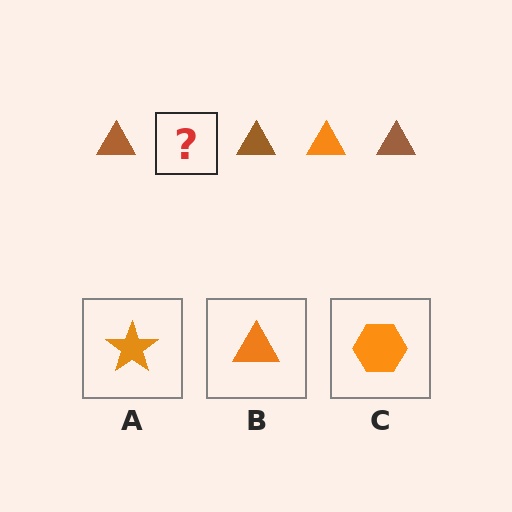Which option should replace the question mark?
Option B.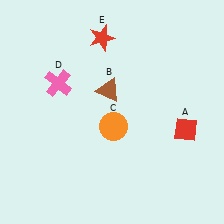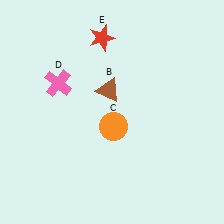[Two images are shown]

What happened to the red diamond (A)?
The red diamond (A) was removed in Image 2. It was in the bottom-right area of Image 1.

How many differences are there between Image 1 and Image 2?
There is 1 difference between the two images.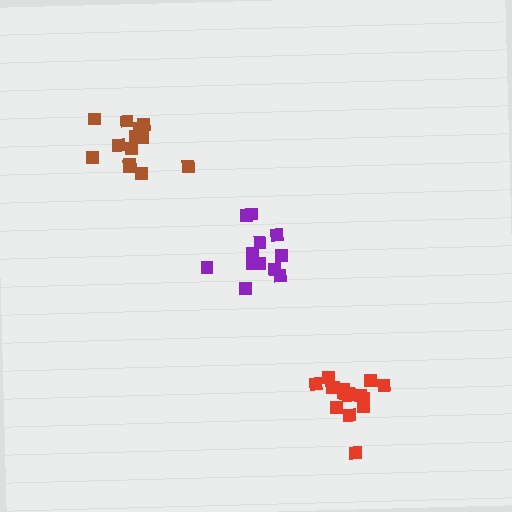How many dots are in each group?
Group 1: 12 dots, Group 2: 13 dots, Group 3: 18 dots (43 total).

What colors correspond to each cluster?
The clusters are colored: purple, brown, red.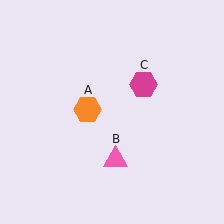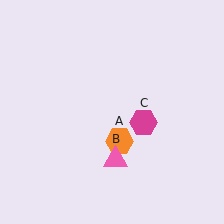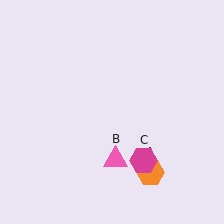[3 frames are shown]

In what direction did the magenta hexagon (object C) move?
The magenta hexagon (object C) moved down.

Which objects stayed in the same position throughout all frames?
Pink triangle (object B) remained stationary.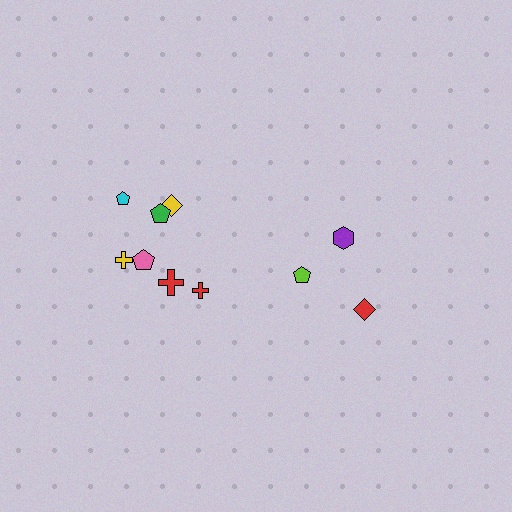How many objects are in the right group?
There are 3 objects.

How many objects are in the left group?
There are 7 objects.